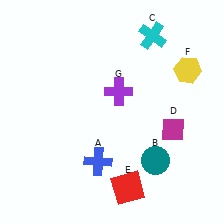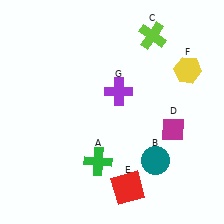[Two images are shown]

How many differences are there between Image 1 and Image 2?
There are 2 differences between the two images.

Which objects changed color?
A changed from blue to green. C changed from cyan to lime.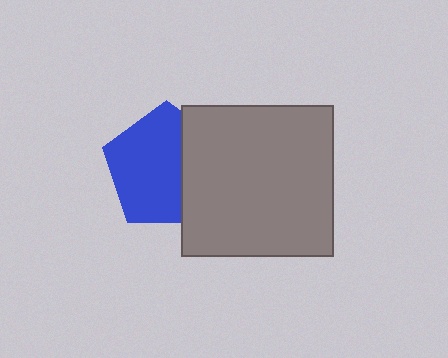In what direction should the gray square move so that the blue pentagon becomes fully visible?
The gray square should move right. That is the shortest direction to clear the overlap and leave the blue pentagon fully visible.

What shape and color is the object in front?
The object in front is a gray square.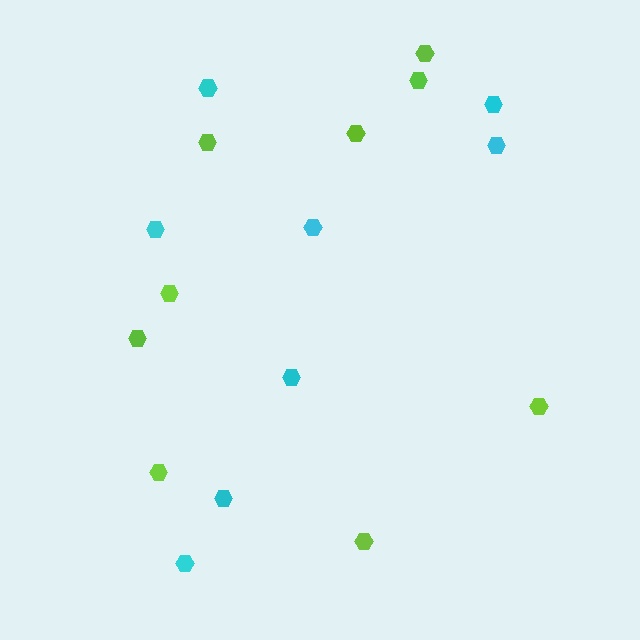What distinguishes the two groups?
There are 2 groups: one group of cyan hexagons (8) and one group of lime hexagons (9).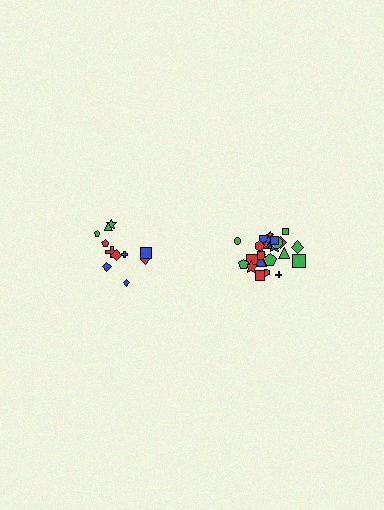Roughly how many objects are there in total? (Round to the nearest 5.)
Roughly 35 objects in total.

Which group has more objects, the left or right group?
The right group.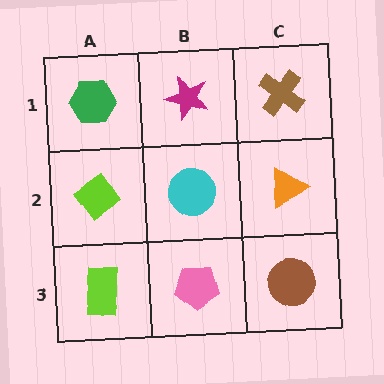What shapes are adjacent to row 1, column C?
An orange triangle (row 2, column C), a magenta star (row 1, column B).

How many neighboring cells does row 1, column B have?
3.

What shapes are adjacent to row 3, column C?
An orange triangle (row 2, column C), a pink pentagon (row 3, column B).